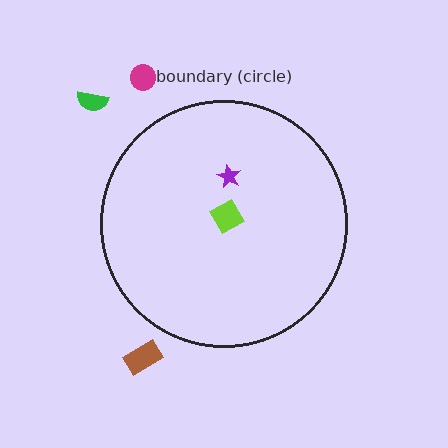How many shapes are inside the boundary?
2 inside, 3 outside.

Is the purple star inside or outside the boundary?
Inside.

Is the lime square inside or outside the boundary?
Inside.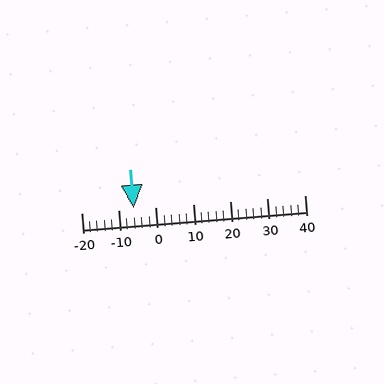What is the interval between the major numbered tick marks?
The major tick marks are spaced 10 units apart.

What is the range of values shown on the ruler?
The ruler shows values from -20 to 40.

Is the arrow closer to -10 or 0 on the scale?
The arrow is closer to -10.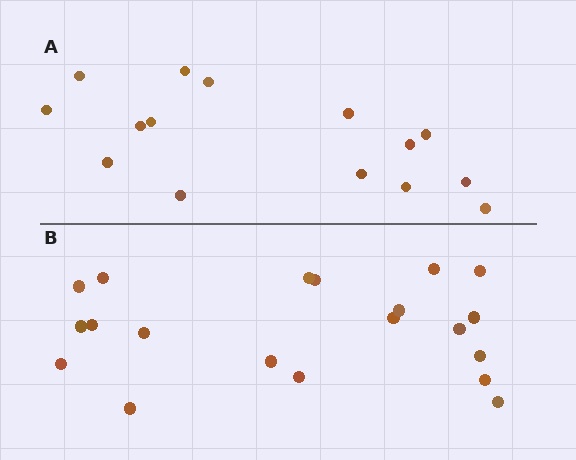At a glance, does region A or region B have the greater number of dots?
Region B (the bottom region) has more dots.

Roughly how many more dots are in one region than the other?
Region B has about 5 more dots than region A.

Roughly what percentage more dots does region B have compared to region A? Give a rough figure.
About 35% more.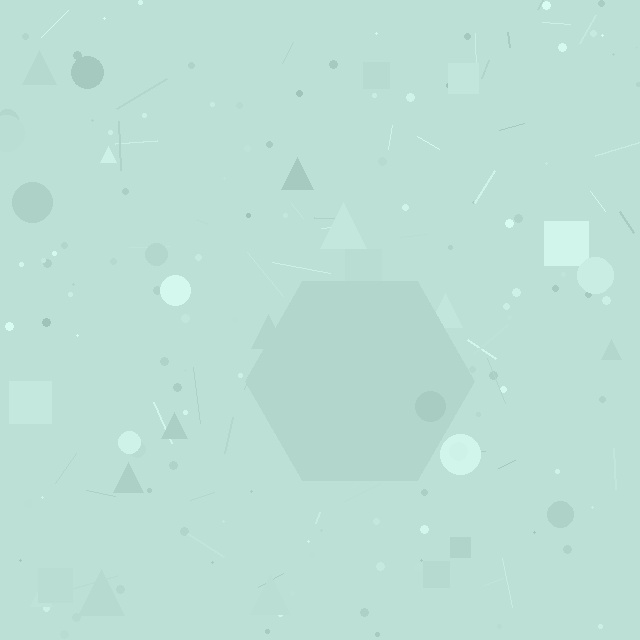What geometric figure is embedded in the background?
A hexagon is embedded in the background.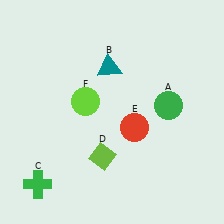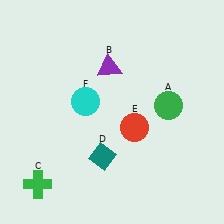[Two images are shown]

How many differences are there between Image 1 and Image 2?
There are 3 differences between the two images.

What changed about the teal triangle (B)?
In Image 1, B is teal. In Image 2, it changed to purple.